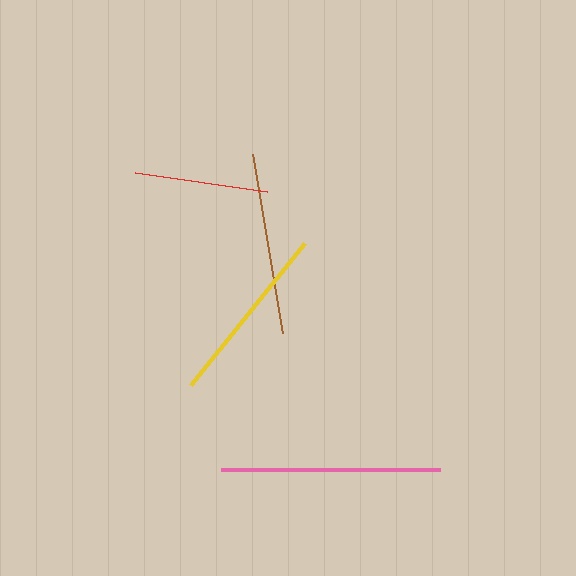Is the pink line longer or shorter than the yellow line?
The pink line is longer than the yellow line.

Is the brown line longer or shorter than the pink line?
The pink line is longer than the brown line.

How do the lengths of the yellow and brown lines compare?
The yellow and brown lines are approximately the same length.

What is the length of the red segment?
The red segment is approximately 133 pixels long.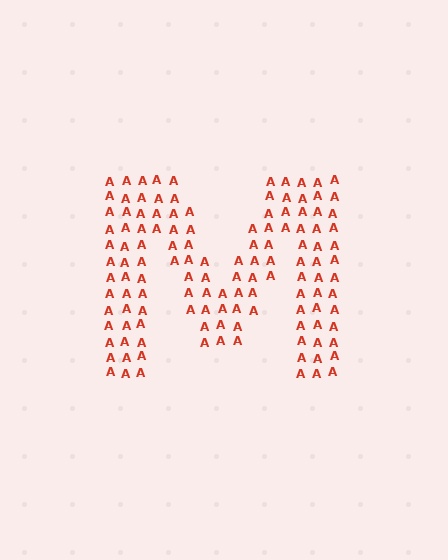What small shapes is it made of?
It is made of small letter A's.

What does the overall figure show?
The overall figure shows the letter M.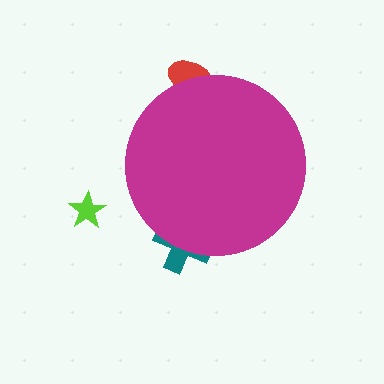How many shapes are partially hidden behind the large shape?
2 shapes are partially hidden.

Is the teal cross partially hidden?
Yes, the teal cross is partially hidden behind the magenta circle.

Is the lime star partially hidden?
No, the lime star is fully visible.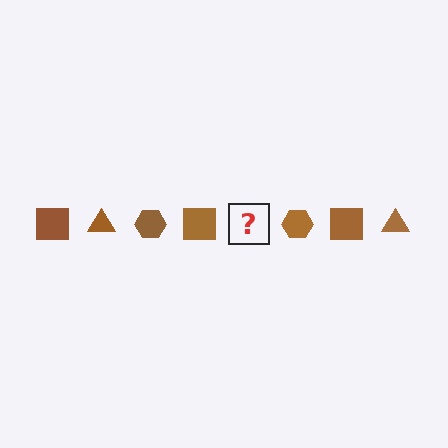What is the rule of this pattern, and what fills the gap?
The rule is that the pattern cycles through square, triangle, hexagon shapes in brown. The gap should be filled with a brown triangle.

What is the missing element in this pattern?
The missing element is a brown triangle.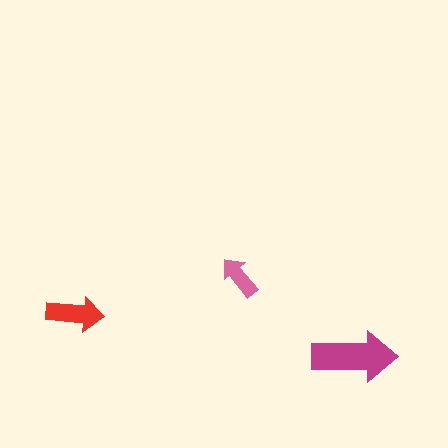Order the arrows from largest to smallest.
the magenta one, the red one, the pink one.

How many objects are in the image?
There are 3 objects in the image.